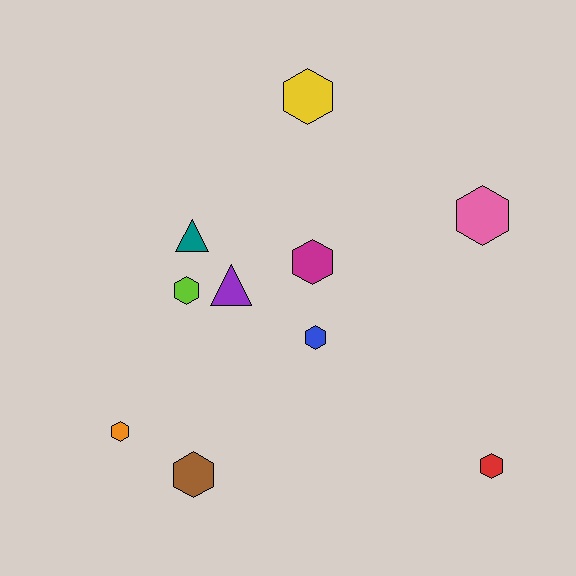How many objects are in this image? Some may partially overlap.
There are 10 objects.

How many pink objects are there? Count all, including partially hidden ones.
There is 1 pink object.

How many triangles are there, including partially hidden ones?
There are 2 triangles.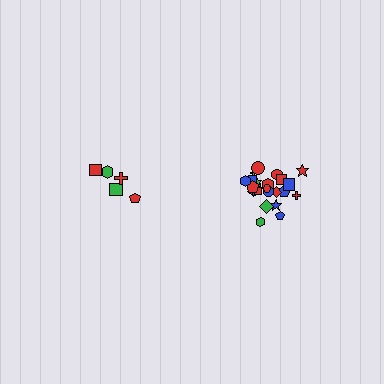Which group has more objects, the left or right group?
The right group.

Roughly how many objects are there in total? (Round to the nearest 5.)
Roughly 30 objects in total.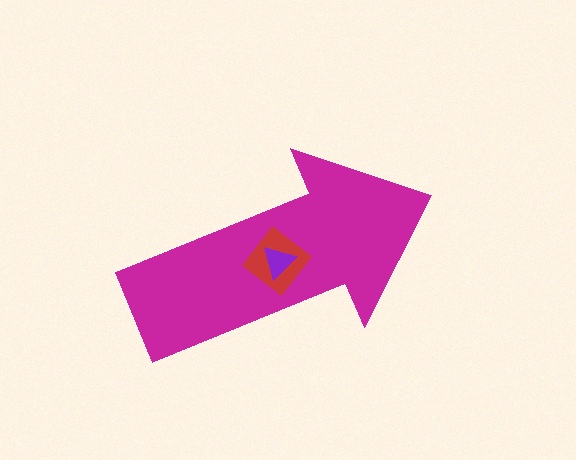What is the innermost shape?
The purple triangle.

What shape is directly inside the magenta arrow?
The red diamond.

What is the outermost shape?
The magenta arrow.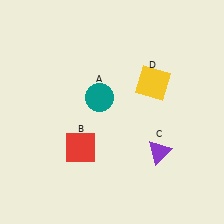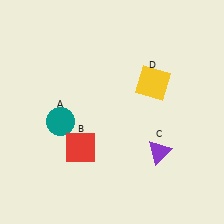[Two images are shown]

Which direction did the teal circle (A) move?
The teal circle (A) moved left.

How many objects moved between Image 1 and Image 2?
1 object moved between the two images.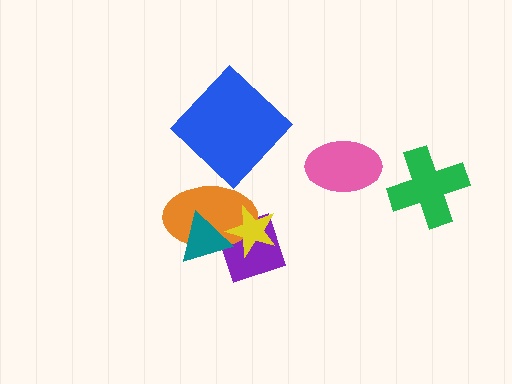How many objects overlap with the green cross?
0 objects overlap with the green cross.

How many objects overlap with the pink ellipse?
0 objects overlap with the pink ellipse.